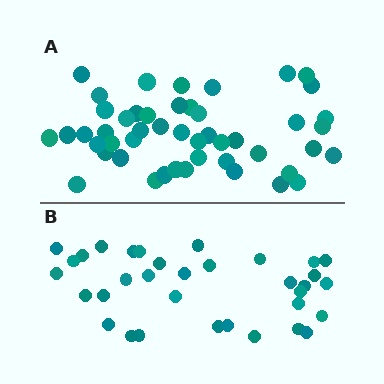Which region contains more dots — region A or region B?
Region A (the top region) has more dots.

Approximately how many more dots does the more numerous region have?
Region A has approximately 15 more dots than region B.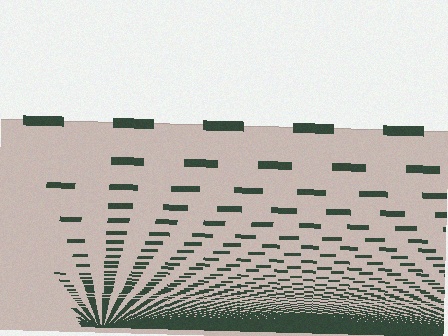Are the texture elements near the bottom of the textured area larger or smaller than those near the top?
Smaller. The gradient is inverted — elements near the bottom are smaller and denser.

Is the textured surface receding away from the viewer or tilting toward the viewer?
The surface appears to tilt toward the viewer. Texture elements get larger and sparser toward the top.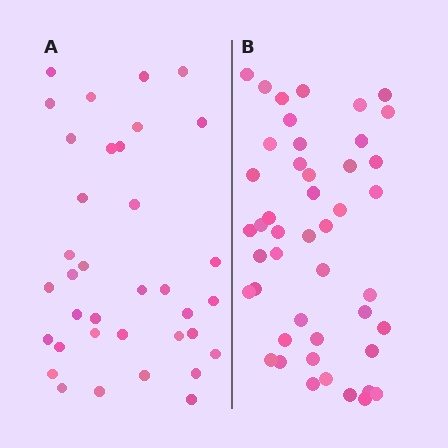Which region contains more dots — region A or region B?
Region B (the right region) has more dots.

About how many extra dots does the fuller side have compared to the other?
Region B has roughly 10 or so more dots than region A.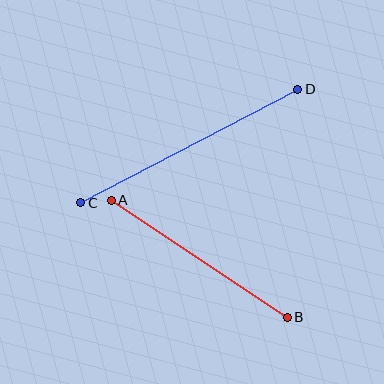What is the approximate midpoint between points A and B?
The midpoint is at approximately (199, 259) pixels.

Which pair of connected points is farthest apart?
Points C and D are farthest apart.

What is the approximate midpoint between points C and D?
The midpoint is at approximately (189, 146) pixels.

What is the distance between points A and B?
The distance is approximately 211 pixels.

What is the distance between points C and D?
The distance is approximately 245 pixels.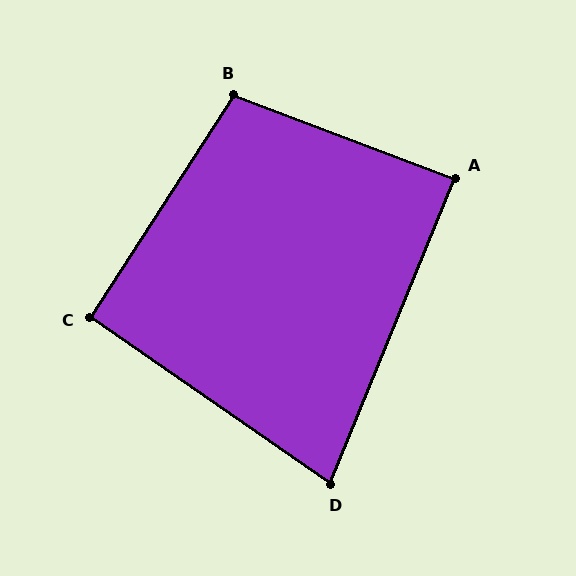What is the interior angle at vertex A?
Approximately 88 degrees (approximately right).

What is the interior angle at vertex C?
Approximately 92 degrees (approximately right).